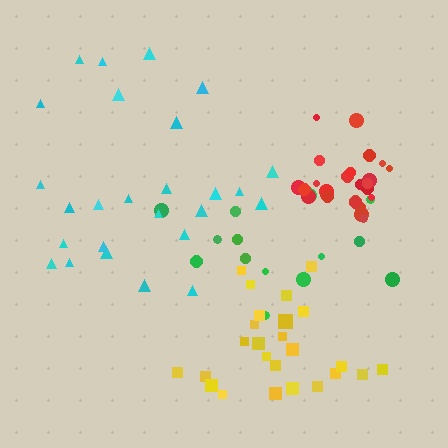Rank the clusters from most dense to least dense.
red, yellow, cyan, green.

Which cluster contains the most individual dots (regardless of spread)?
Cyan (26).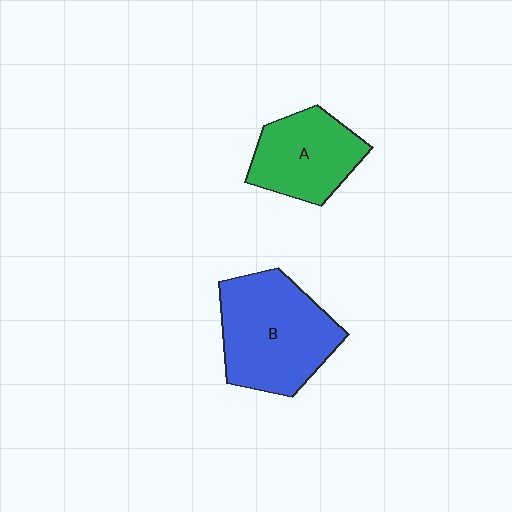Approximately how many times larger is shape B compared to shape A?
Approximately 1.4 times.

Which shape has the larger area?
Shape B (blue).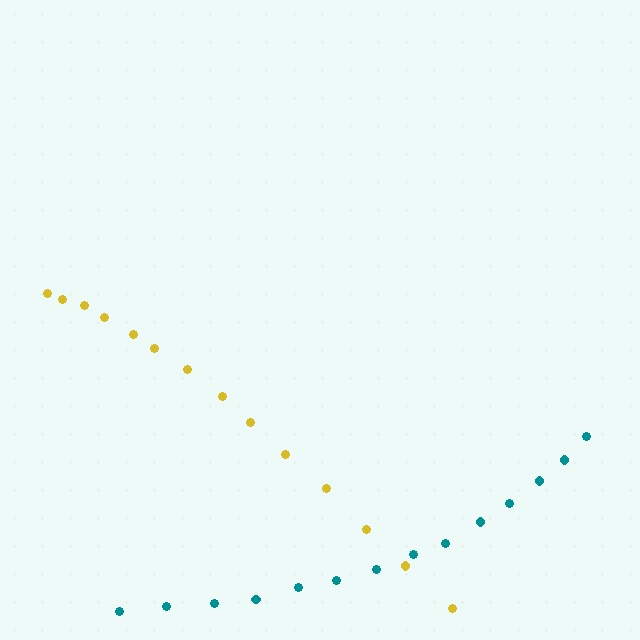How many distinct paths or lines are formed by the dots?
There are 2 distinct paths.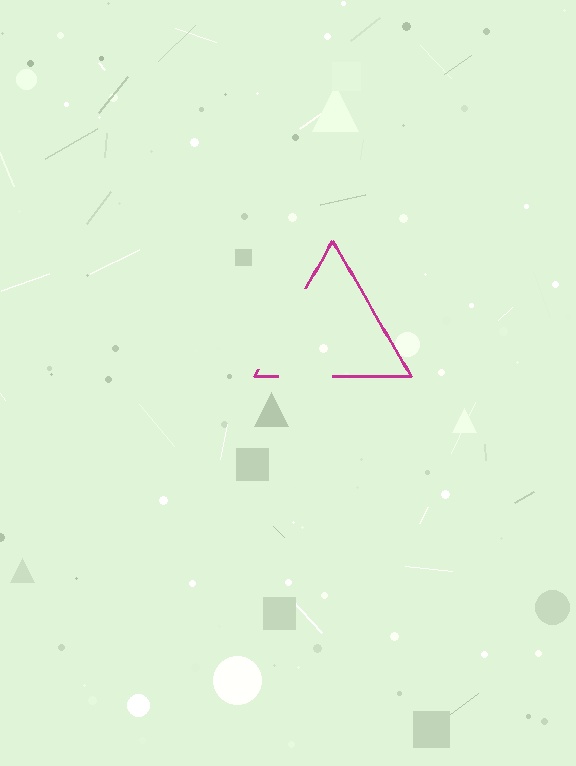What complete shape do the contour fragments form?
The contour fragments form a triangle.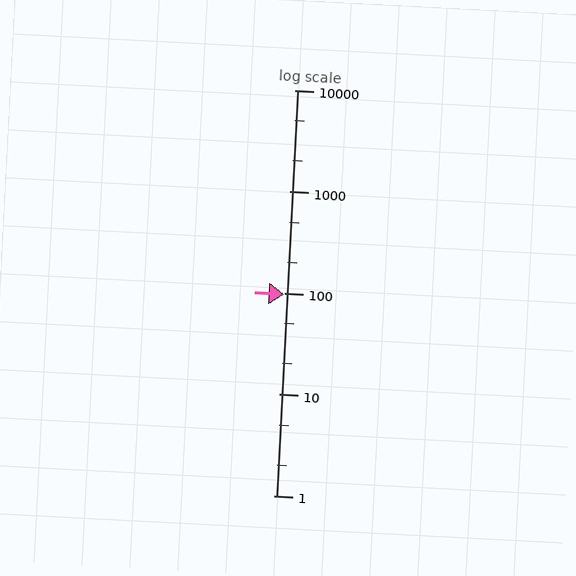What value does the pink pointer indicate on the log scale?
The pointer indicates approximately 97.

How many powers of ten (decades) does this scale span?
The scale spans 4 decades, from 1 to 10000.